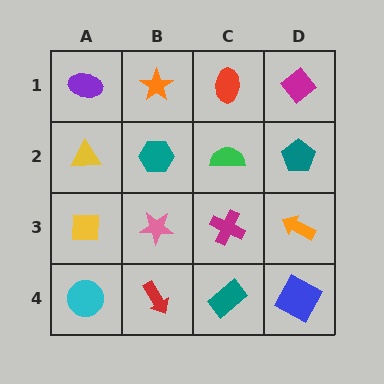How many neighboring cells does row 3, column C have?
4.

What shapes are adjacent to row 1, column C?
A green semicircle (row 2, column C), an orange star (row 1, column B), a magenta diamond (row 1, column D).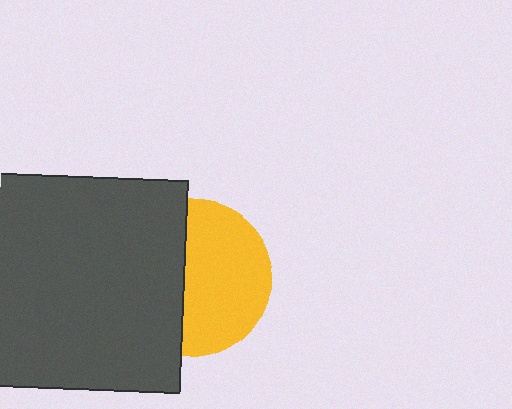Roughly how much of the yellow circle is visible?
About half of it is visible (roughly 57%).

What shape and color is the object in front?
The object in front is a dark gray rectangle.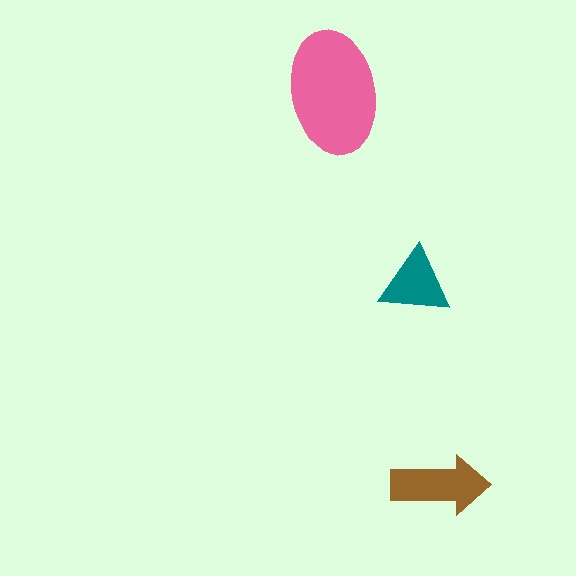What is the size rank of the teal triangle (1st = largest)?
3rd.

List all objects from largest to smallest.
The pink ellipse, the brown arrow, the teal triangle.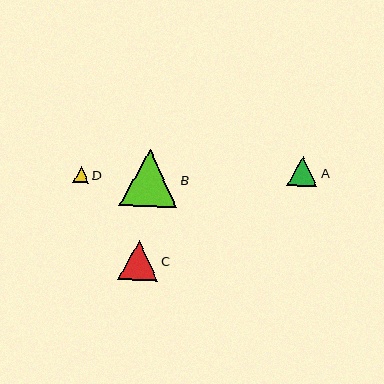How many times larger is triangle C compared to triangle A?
Triangle C is approximately 1.3 times the size of triangle A.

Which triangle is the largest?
Triangle B is the largest with a size of approximately 58 pixels.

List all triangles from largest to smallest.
From largest to smallest: B, C, A, D.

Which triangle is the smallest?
Triangle D is the smallest with a size of approximately 16 pixels.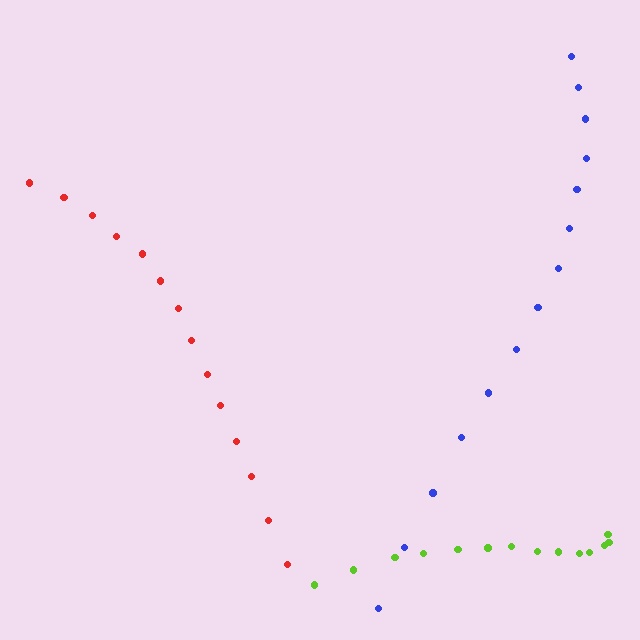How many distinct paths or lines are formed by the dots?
There are 3 distinct paths.